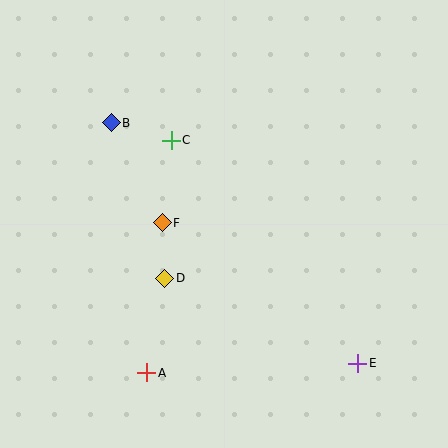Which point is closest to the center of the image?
Point F at (162, 223) is closest to the center.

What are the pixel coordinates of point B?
Point B is at (111, 123).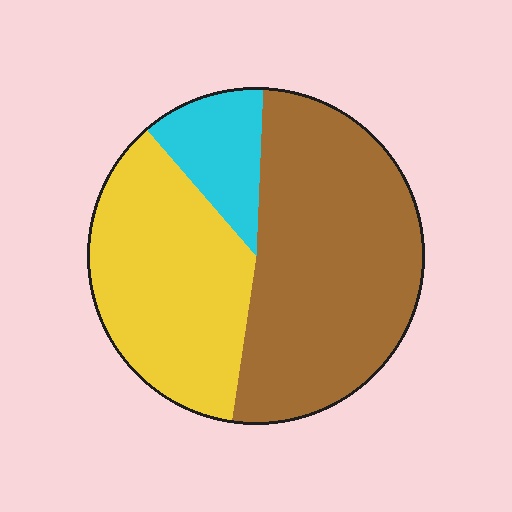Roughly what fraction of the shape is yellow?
Yellow takes up about three eighths (3/8) of the shape.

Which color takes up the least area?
Cyan, at roughly 10%.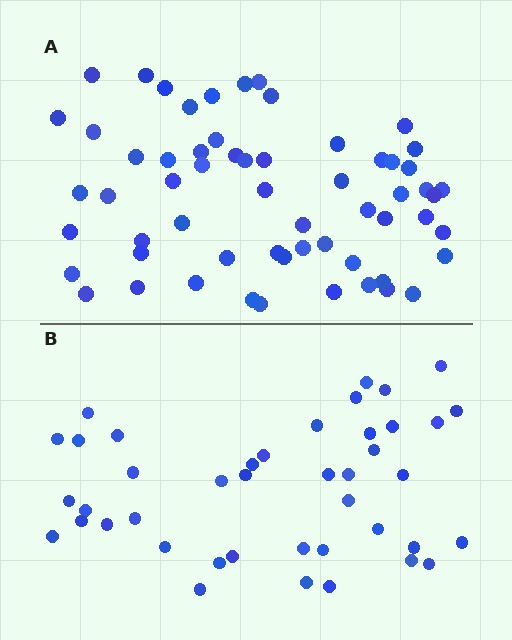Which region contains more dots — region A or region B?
Region A (the top region) has more dots.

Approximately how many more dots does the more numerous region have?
Region A has approximately 20 more dots than region B.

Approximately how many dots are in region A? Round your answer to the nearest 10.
About 60 dots.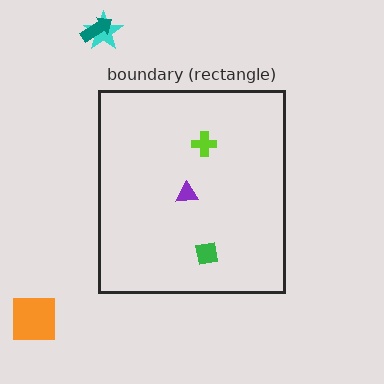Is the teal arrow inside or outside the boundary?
Outside.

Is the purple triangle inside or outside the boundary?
Inside.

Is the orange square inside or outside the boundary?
Outside.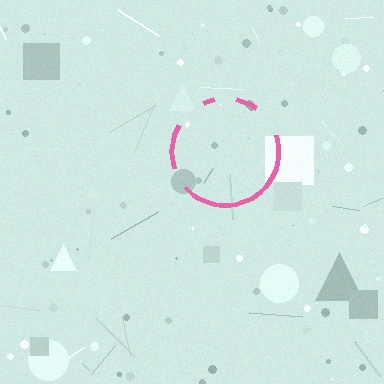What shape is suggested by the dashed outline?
The dashed outline suggests a circle.